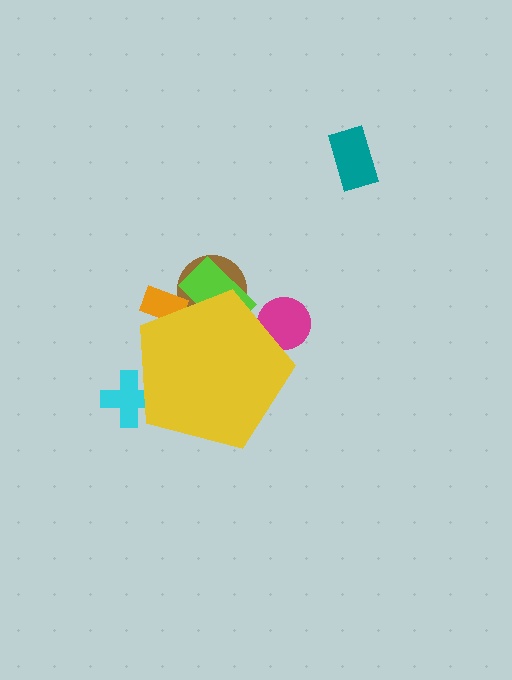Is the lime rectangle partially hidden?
Yes, the lime rectangle is partially hidden behind the yellow pentagon.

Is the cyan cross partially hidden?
Yes, the cyan cross is partially hidden behind the yellow pentagon.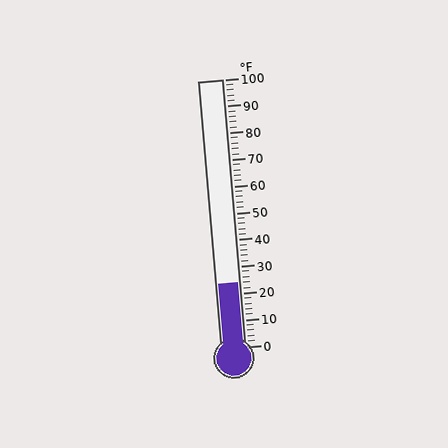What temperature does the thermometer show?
The thermometer shows approximately 24°F.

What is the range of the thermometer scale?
The thermometer scale ranges from 0°F to 100°F.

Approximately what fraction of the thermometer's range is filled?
The thermometer is filled to approximately 25% of its range.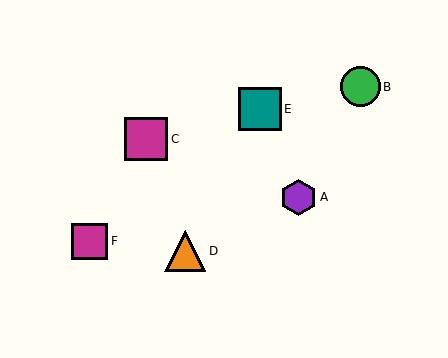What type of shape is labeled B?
Shape B is a green circle.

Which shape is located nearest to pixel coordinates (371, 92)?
The green circle (labeled B) at (360, 87) is nearest to that location.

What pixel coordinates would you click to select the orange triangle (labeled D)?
Click at (185, 251) to select the orange triangle D.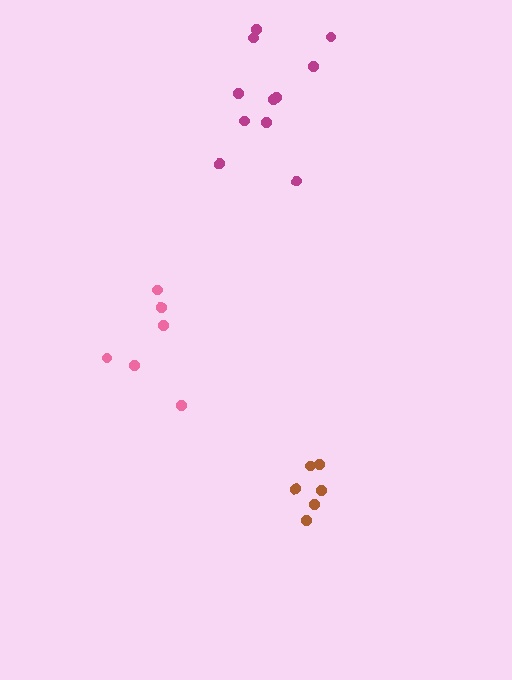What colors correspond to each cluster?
The clusters are colored: magenta, brown, pink.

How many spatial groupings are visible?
There are 3 spatial groupings.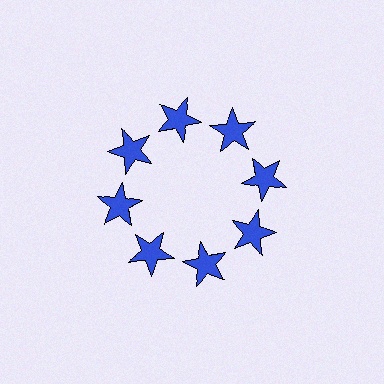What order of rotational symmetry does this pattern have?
This pattern has 8-fold rotational symmetry.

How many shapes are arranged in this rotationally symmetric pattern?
There are 8 shapes, arranged in 8 groups of 1.